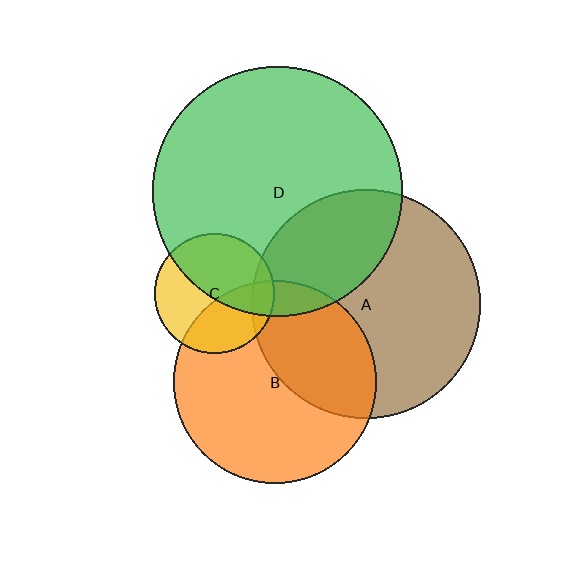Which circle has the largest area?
Circle D (green).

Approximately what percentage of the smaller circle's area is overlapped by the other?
Approximately 10%.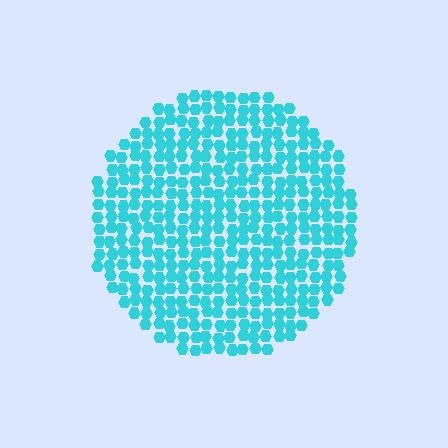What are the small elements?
The small elements are hexagons.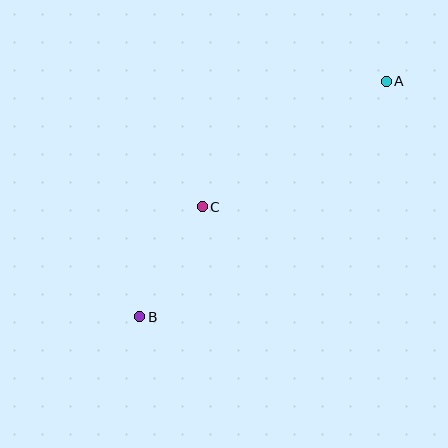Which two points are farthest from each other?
Points A and B are farthest from each other.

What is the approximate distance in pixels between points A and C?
The distance between A and C is approximately 223 pixels.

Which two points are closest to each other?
Points B and C are closest to each other.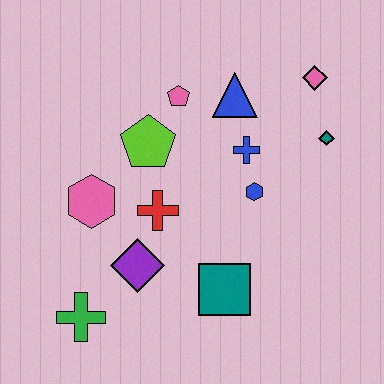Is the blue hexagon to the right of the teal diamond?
No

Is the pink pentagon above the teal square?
Yes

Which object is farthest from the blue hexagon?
The green cross is farthest from the blue hexagon.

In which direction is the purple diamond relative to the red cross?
The purple diamond is below the red cross.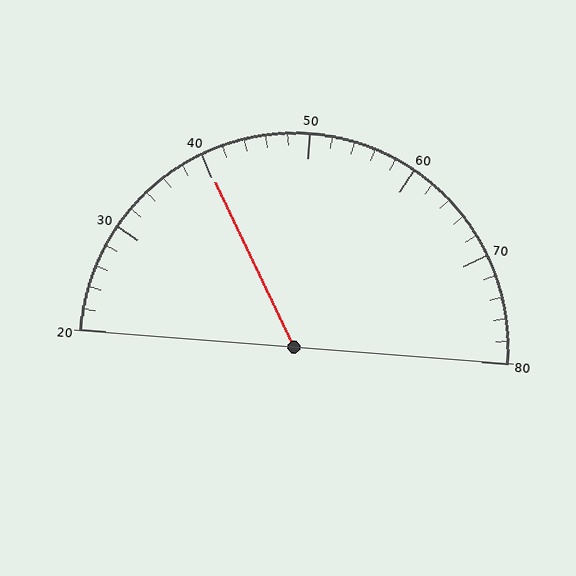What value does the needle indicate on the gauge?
The needle indicates approximately 40.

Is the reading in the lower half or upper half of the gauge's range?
The reading is in the lower half of the range (20 to 80).